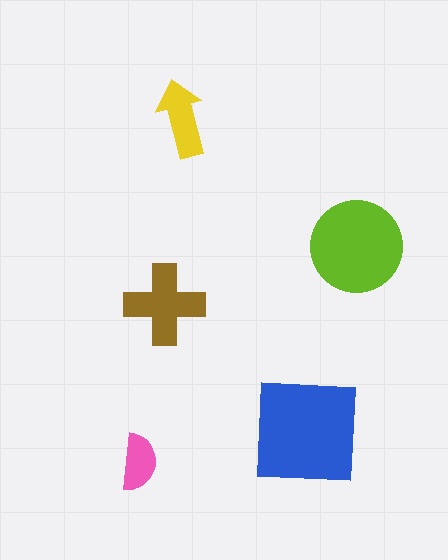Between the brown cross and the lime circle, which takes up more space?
The lime circle.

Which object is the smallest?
The pink semicircle.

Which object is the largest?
The blue square.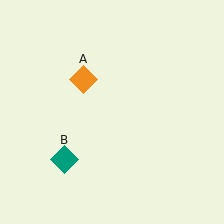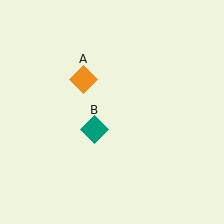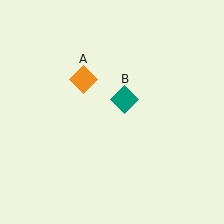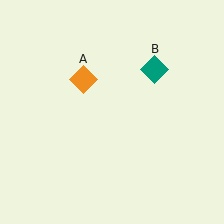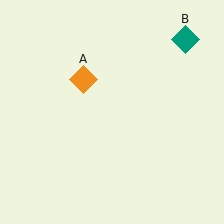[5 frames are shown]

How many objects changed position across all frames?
1 object changed position: teal diamond (object B).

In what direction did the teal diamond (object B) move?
The teal diamond (object B) moved up and to the right.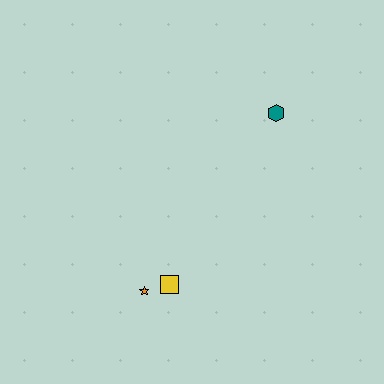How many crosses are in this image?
There are no crosses.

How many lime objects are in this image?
There are no lime objects.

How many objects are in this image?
There are 3 objects.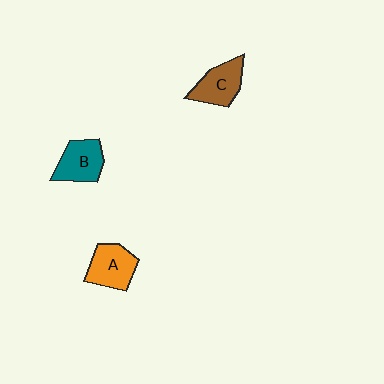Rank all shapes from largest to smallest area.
From largest to smallest: A (orange), C (brown), B (teal).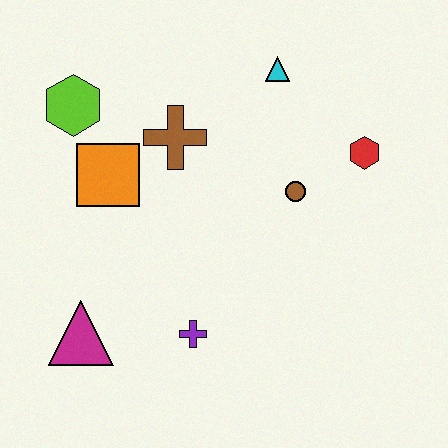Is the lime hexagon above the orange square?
Yes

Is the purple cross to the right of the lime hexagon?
Yes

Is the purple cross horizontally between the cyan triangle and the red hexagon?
No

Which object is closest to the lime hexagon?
The orange square is closest to the lime hexagon.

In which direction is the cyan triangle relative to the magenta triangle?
The cyan triangle is above the magenta triangle.